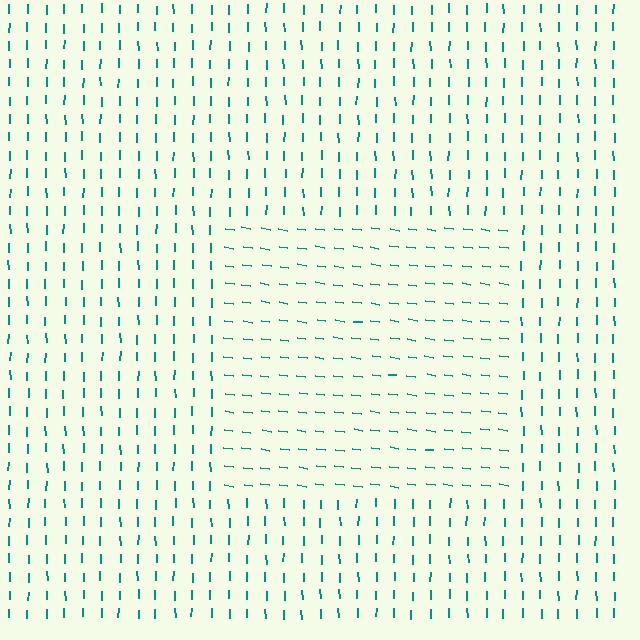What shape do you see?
I see a rectangle.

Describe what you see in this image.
The image is filled with small teal line segments. A rectangle region in the image has lines oriented differently from the surrounding lines, creating a visible texture boundary.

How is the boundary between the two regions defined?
The boundary is defined purely by a change in line orientation (approximately 82 degrees difference). All lines are the same color and thickness.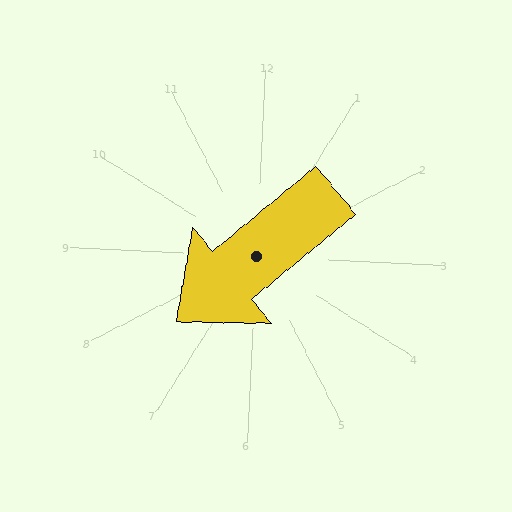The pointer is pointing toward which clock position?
Roughly 8 o'clock.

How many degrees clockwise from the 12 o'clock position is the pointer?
Approximately 228 degrees.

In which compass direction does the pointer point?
Southwest.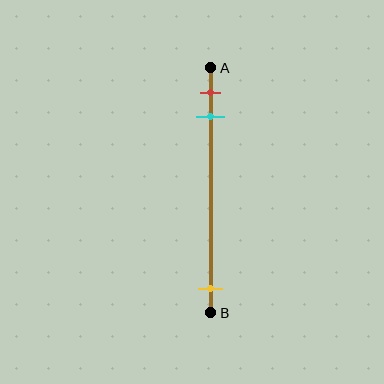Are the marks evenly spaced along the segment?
No, the marks are not evenly spaced.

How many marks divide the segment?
There are 3 marks dividing the segment.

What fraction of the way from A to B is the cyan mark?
The cyan mark is approximately 20% (0.2) of the way from A to B.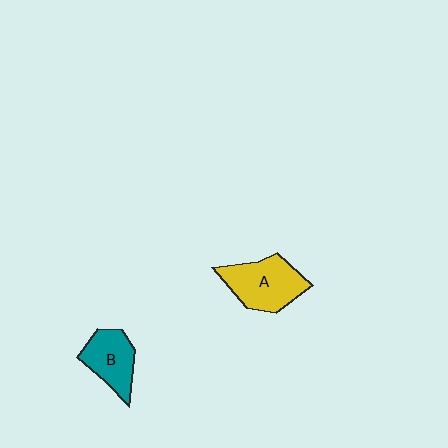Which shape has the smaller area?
Shape B (teal).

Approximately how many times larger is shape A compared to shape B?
Approximately 1.3 times.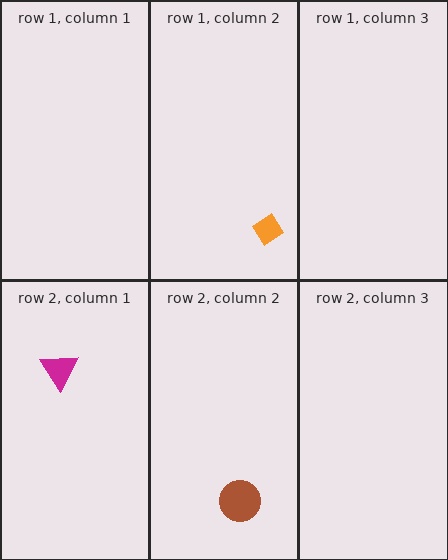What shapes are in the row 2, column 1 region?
The magenta triangle.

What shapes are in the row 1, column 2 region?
The orange diamond.